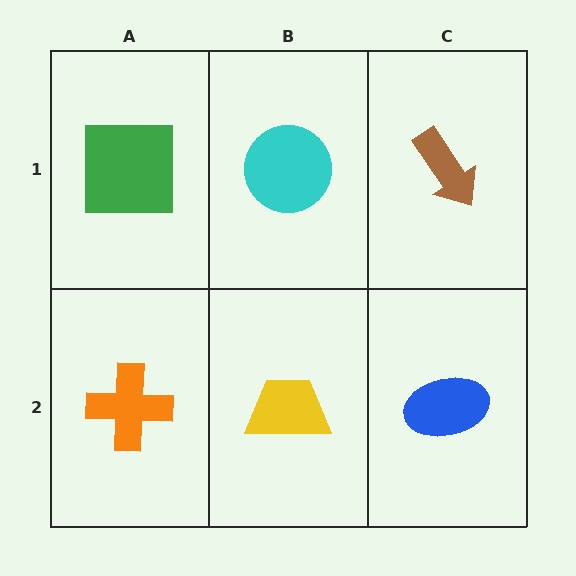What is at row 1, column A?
A green square.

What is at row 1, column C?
A brown arrow.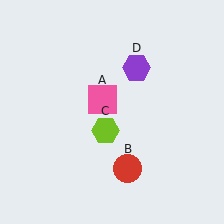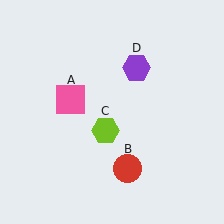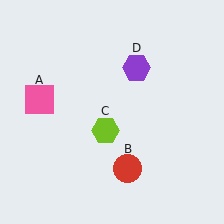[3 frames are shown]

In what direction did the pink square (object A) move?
The pink square (object A) moved left.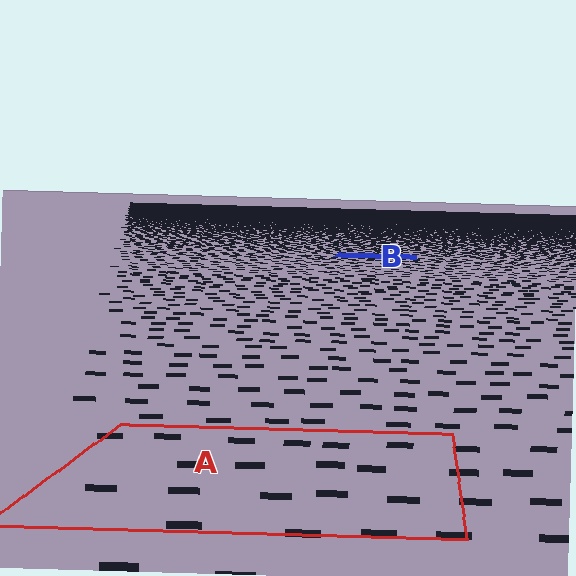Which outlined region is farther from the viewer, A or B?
Region B is farther from the viewer — the texture elements inside it appear smaller and more densely packed.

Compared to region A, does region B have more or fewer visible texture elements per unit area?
Region B has more texture elements per unit area — they are packed more densely because it is farther away.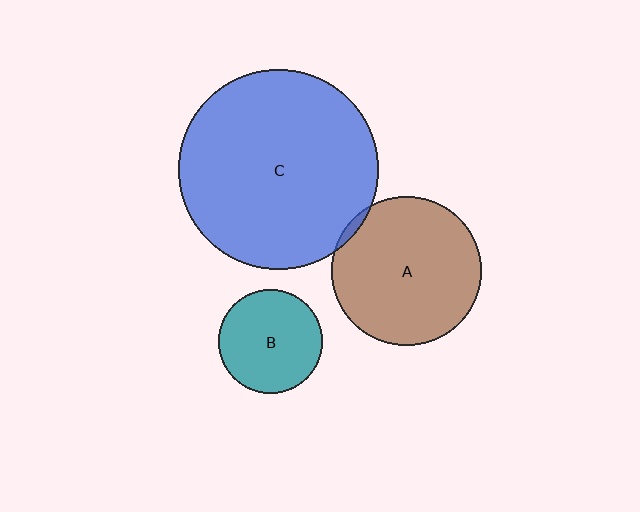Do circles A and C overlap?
Yes.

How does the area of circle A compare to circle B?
Approximately 2.1 times.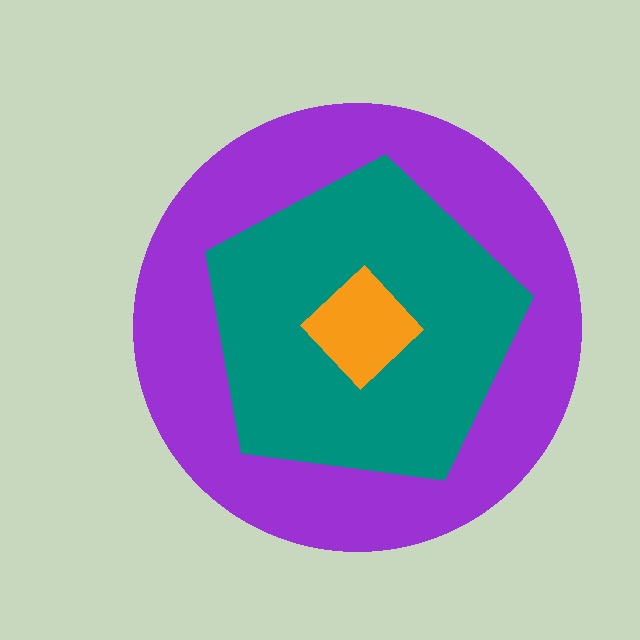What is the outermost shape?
The purple circle.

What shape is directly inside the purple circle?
The teal pentagon.